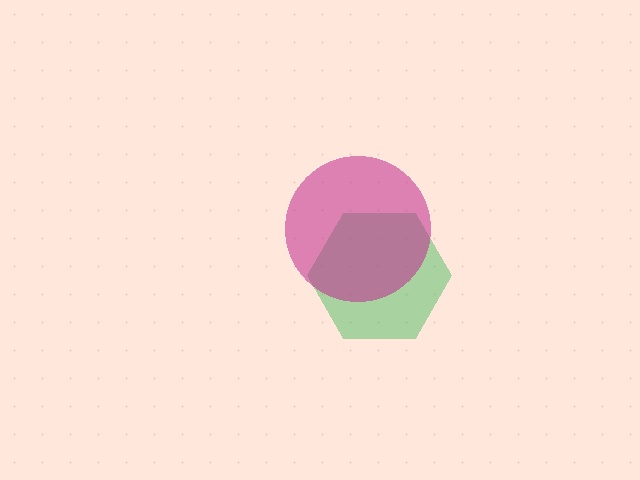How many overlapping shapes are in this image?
There are 2 overlapping shapes in the image.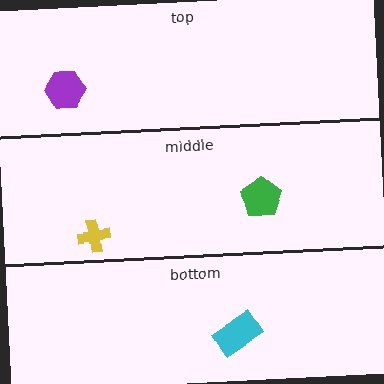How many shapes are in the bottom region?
1.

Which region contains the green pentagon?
The middle region.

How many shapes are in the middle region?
2.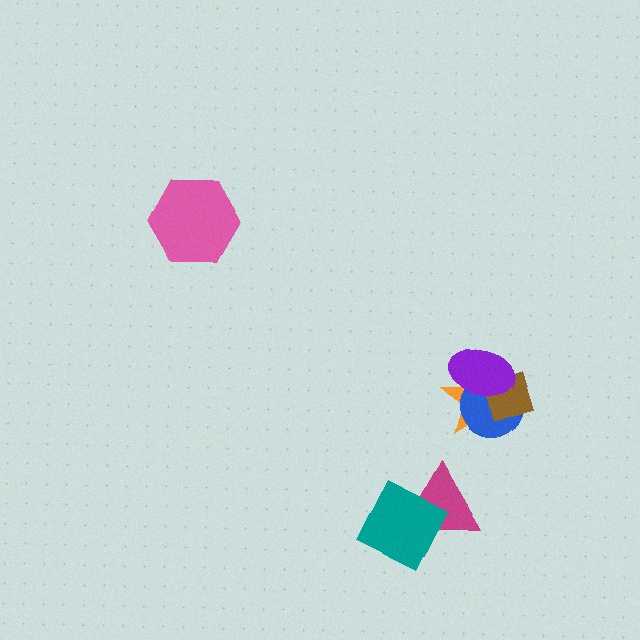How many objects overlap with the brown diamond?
3 objects overlap with the brown diamond.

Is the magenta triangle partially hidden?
Yes, it is partially covered by another shape.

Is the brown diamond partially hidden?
Yes, it is partially covered by another shape.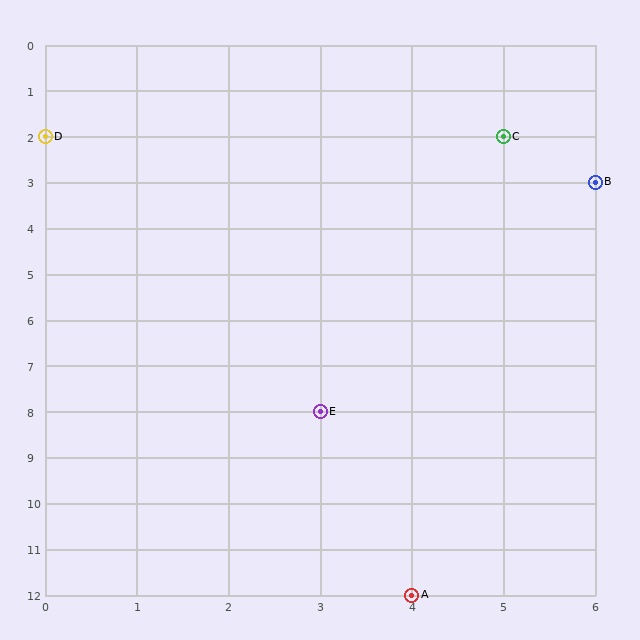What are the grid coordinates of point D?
Point D is at grid coordinates (0, 2).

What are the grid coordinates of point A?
Point A is at grid coordinates (4, 12).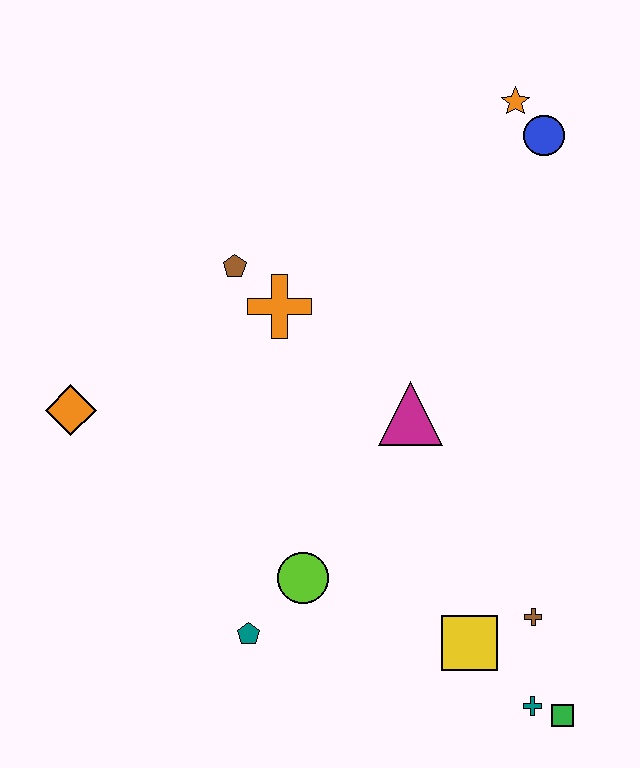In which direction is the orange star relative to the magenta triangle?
The orange star is above the magenta triangle.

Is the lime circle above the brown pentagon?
No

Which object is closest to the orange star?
The blue circle is closest to the orange star.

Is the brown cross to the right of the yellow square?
Yes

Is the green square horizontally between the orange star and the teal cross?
No